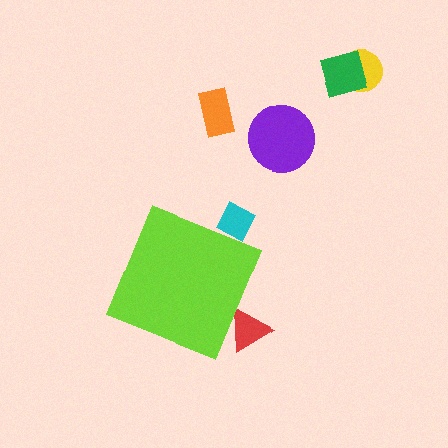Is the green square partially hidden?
No, the green square is fully visible.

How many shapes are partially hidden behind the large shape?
2 shapes are partially hidden.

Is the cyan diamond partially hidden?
Yes, the cyan diamond is partially hidden behind the lime diamond.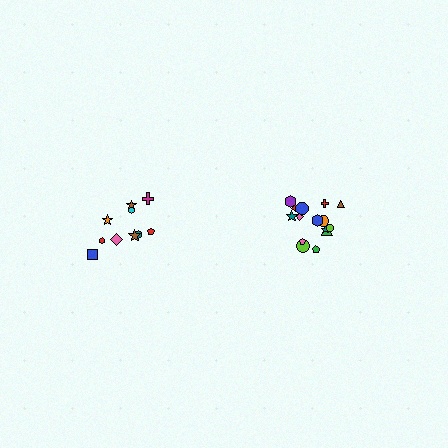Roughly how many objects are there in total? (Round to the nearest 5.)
Roughly 25 objects in total.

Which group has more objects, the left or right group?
The right group.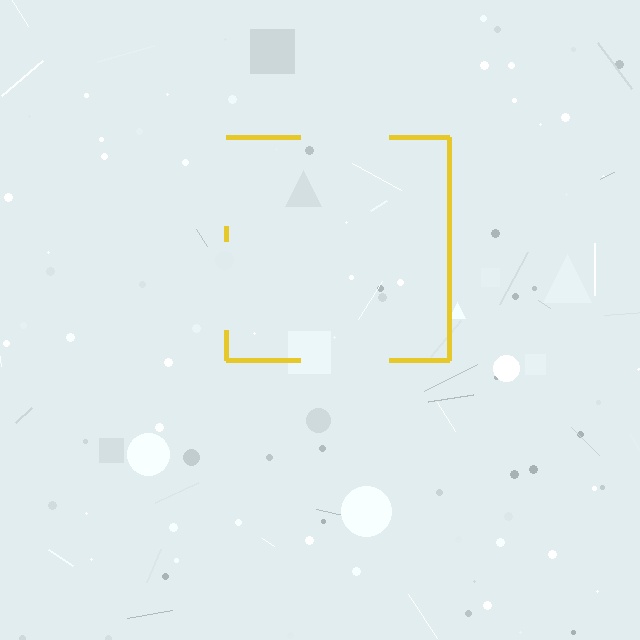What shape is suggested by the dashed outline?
The dashed outline suggests a square.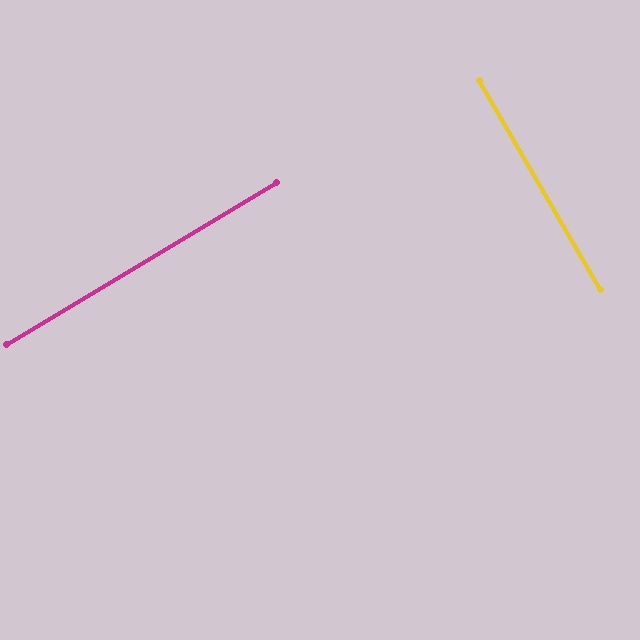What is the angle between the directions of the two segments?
Approximately 89 degrees.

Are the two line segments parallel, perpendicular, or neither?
Perpendicular — they meet at approximately 89°.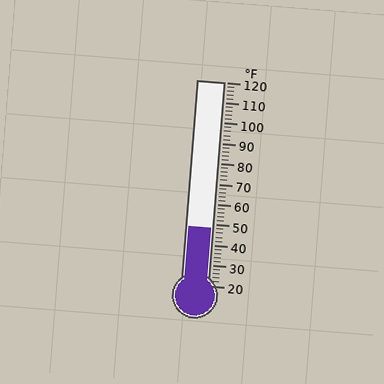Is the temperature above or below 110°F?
The temperature is below 110°F.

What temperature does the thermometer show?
The thermometer shows approximately 48°F.